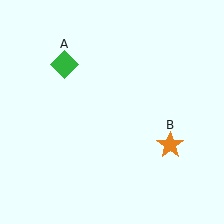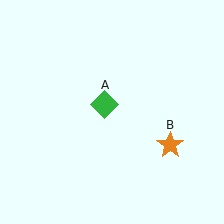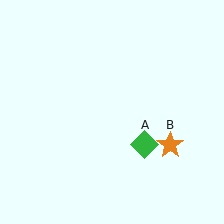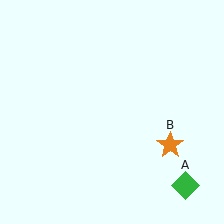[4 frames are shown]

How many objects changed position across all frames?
1 object changed position: green diamond (object A).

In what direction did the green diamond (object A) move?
The green diamond (object A) moved down and to the right.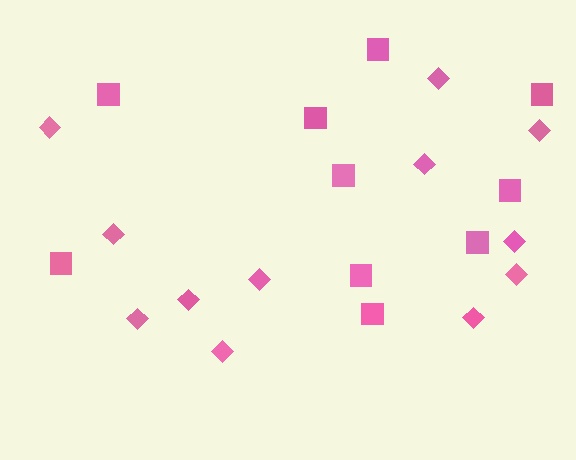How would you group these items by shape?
There are 2 groups: one group of diamonds (12) and one group of squares (10).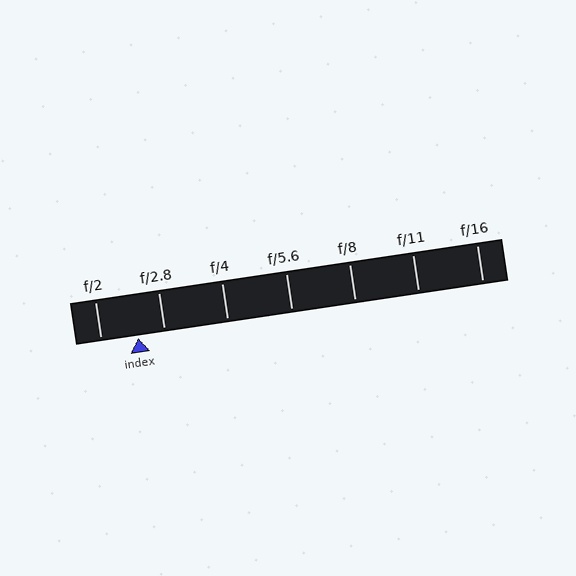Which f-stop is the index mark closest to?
The index mark is closest to f/2.8.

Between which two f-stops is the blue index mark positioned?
The index mark is between f/2 and f/2.8.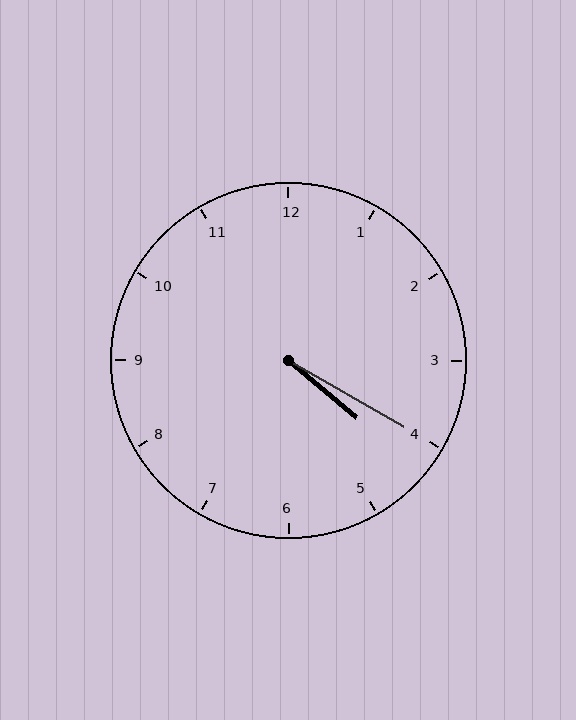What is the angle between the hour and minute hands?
Approximately 10 degrees.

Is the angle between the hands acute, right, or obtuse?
It is acute.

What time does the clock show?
4:20.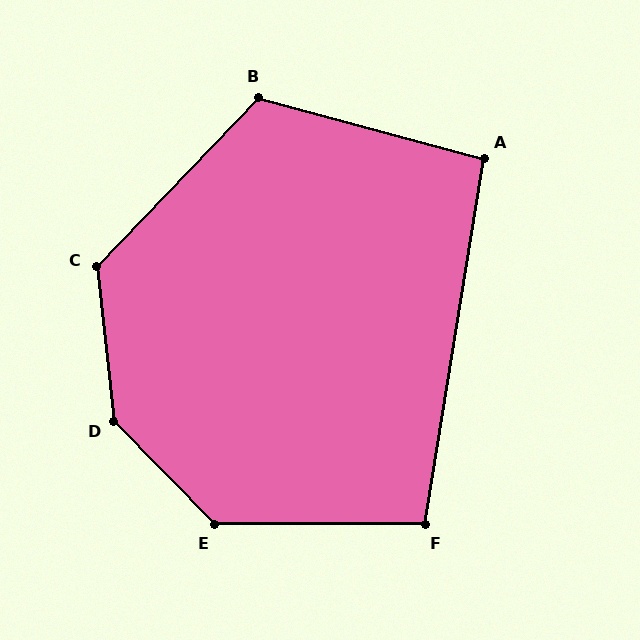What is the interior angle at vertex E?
Approximately 134 degrees (obtuse).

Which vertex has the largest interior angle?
D, at approximately 142 degrees.